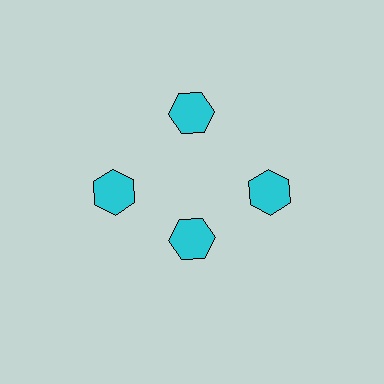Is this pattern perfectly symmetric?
No. The 4 cyan hexagons are arranged in a ring, but one element near the 6 o'clock position is pulled inward toward the center, breaking the 4-fold rotational symmetry.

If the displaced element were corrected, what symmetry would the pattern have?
It would have 4-fold rotational symmetry — the pattern would map onto itself every 90 degrees.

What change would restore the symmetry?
The symmetry would be restored by moving it outward, back onto the ring so that all 4 hexagons sit at equal angles and equal distance from the center.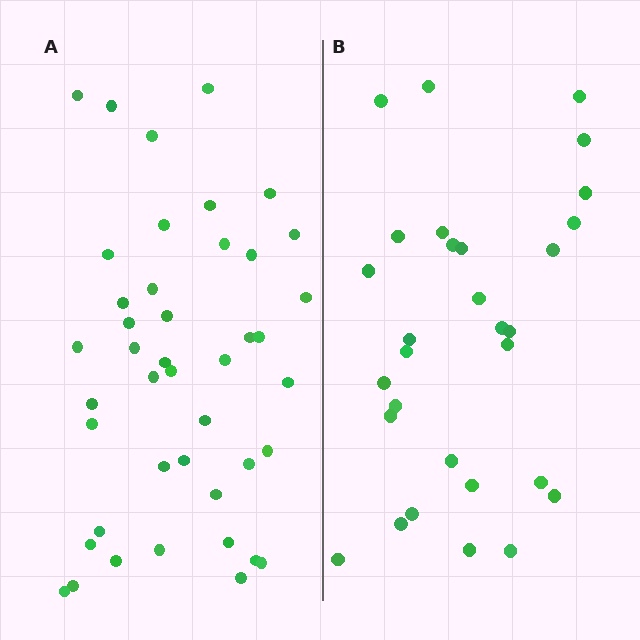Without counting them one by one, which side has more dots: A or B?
Region A (the left region) has more dots.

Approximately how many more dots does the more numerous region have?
Region A has approximately 15 more dots than region B.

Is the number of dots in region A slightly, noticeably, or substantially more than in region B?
Region A has noticeably more, but not dramatically so. The ratio is roughly 1.4 to 1.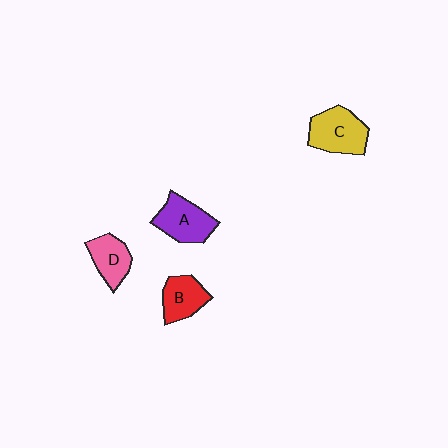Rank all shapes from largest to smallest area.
From largest to smallest: C (yellow), A (purple), B (red), D (pink).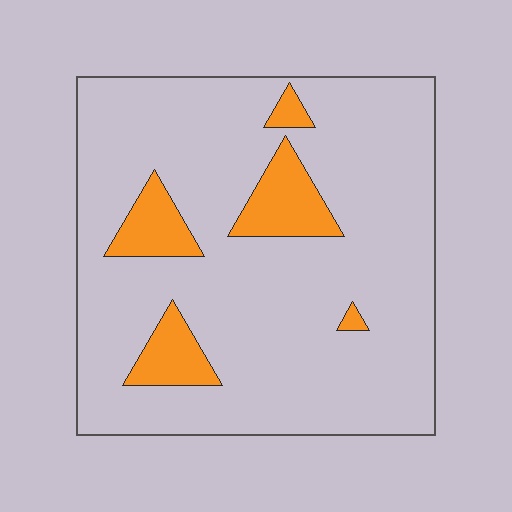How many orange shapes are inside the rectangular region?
5.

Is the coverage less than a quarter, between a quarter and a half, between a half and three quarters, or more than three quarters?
Less than a quarter.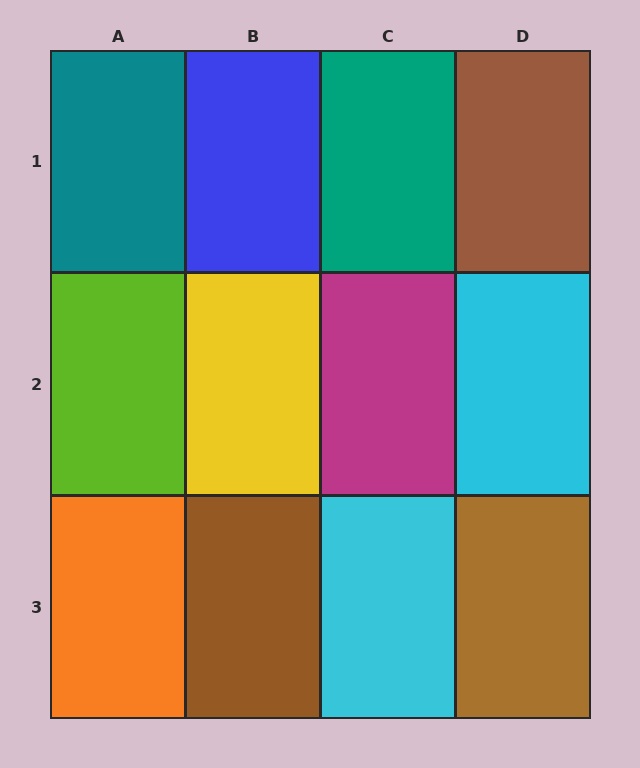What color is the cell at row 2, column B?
Yellow.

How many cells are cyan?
2 cells are cyan.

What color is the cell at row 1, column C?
Teal.